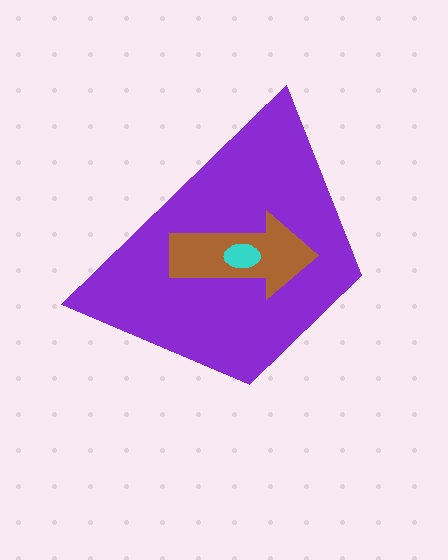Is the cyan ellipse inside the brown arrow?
Yes.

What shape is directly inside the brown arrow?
The cyan ellipse.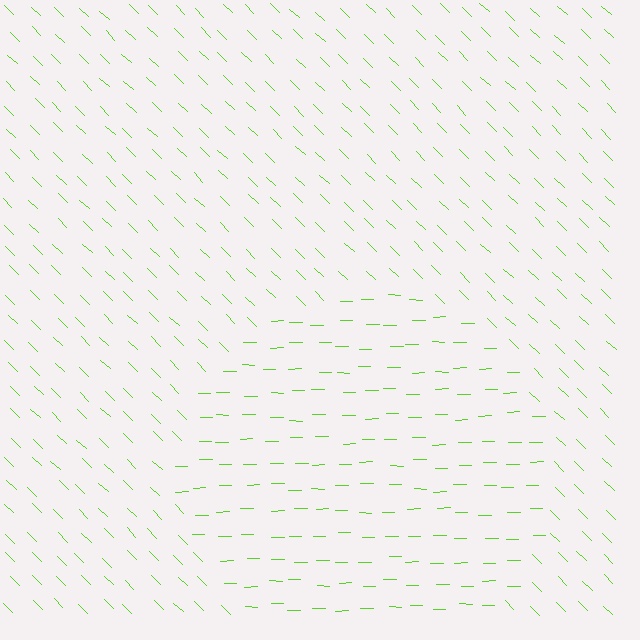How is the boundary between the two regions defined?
The boundary is defined purely by a change in line orientation (approximately 45 degrees difference). All lines are the same color and thickness.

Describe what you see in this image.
The image is filled with small lime line segments. A circle region in the image has lines oriented differently from the surrounding lines, creating a visible texture boundary.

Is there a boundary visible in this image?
Yes, there is a texture boundary formed by a change in line orientation.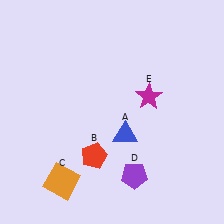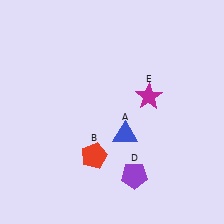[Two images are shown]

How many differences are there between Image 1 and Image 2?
There is 1 difference between the two images.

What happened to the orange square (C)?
The orange square (C) was removed in Image 2. It was in the bottom-left area of Image 1.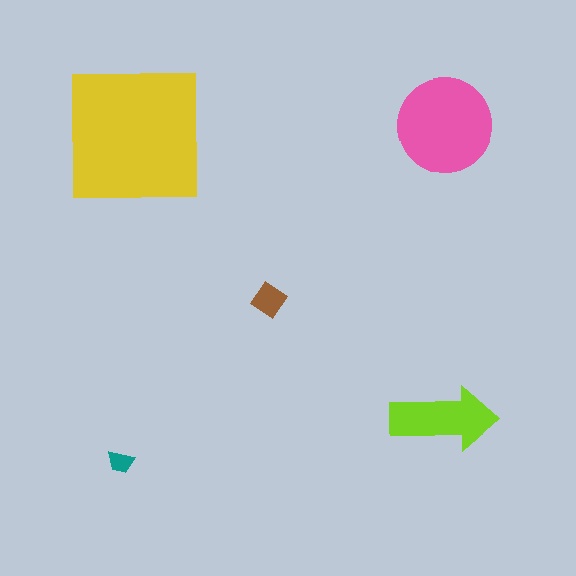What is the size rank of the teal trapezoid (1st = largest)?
5th.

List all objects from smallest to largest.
The teal trapezoid, the brown diamond, the lime arrow, the pink circle, the yellow square.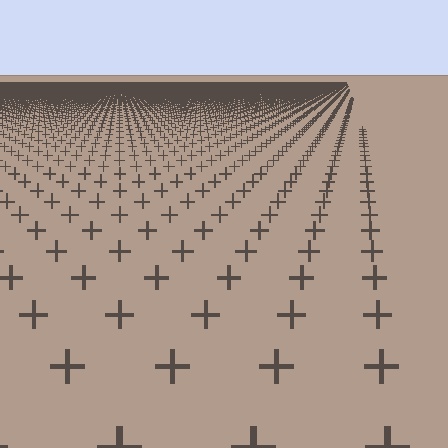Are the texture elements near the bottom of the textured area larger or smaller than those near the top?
Larger. Near the bottom, elements are closer to the viewer and appear at a bigger on-screen size.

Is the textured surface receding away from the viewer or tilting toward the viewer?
The surface is receding away from the viewer. Texture elements get smaller and denser toward the top.